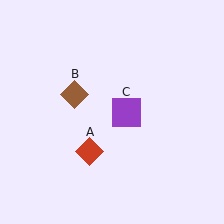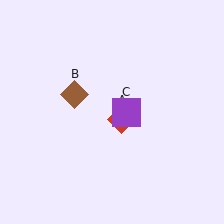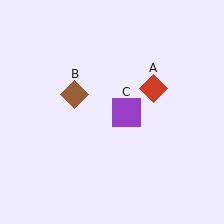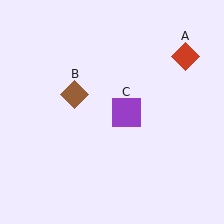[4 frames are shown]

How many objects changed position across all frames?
1 object changed position: red diamond (object A).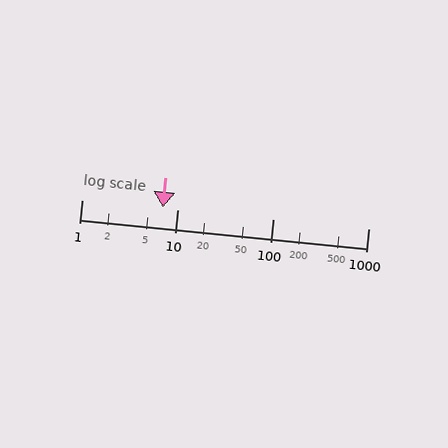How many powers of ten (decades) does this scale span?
The scale spans 3 decades, from 1 to 1000.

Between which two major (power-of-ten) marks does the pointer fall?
The pointer is between 1 and 10.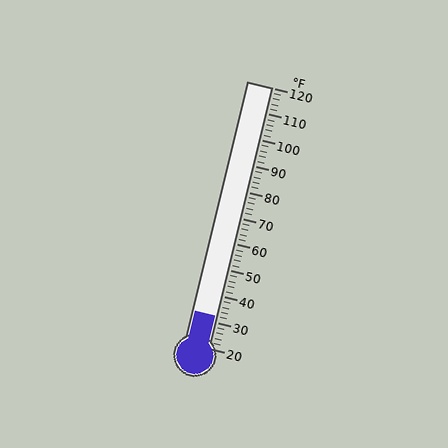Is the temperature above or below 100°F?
The temperature is below 100°F.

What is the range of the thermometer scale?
The thermometer scale ranges from 20°F to 120°F.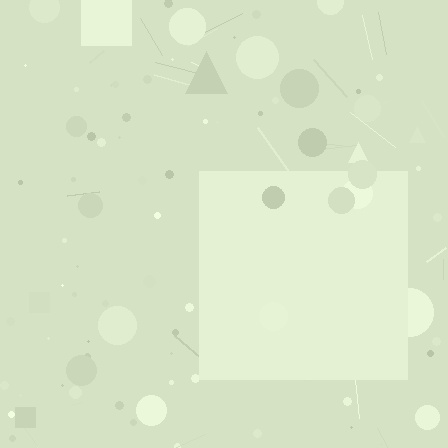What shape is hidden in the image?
A square is hidden in the image.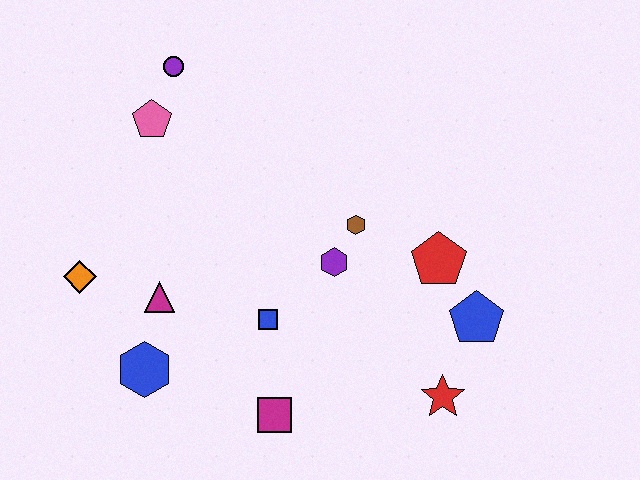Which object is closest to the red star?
The blue pentagon is closest to the red star.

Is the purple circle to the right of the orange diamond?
Yes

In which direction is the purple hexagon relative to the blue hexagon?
The purple hexagon is to the right of the blue hexagon.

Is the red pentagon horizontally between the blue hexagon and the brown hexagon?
No